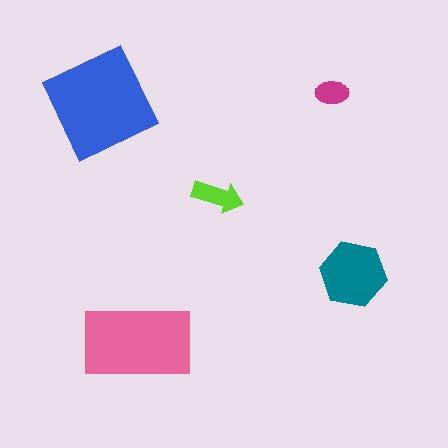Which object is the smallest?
The magenta ellipse.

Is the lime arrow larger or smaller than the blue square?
Smaller.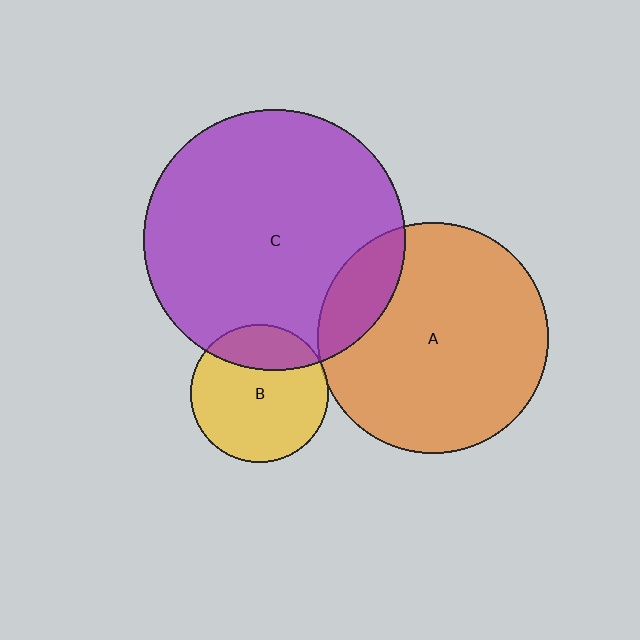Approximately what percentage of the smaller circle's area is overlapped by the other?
Approximately 5%.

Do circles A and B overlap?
Yes.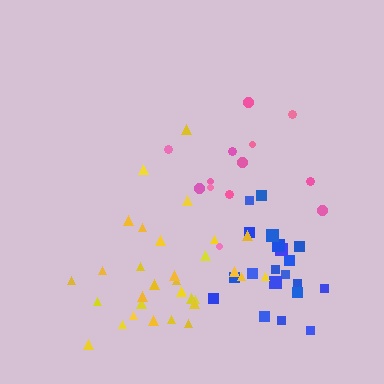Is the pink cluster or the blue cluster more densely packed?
Blue.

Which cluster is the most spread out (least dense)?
Pink.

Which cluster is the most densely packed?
Blue.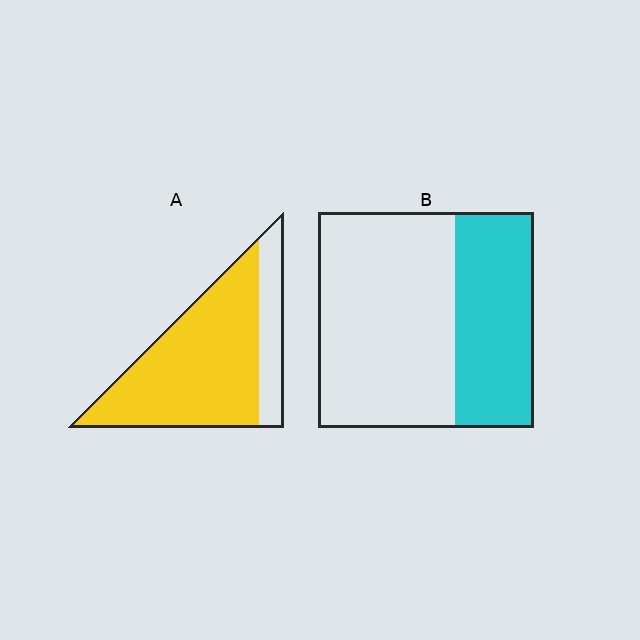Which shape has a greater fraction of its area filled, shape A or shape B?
Shape A.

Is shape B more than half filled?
No.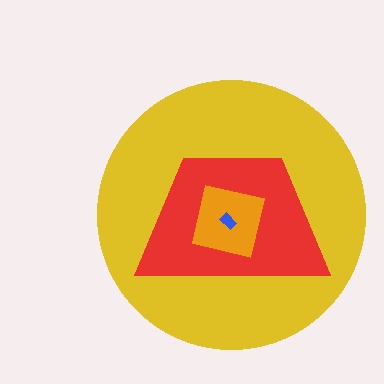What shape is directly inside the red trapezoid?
The orange square.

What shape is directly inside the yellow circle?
The red trapezoid.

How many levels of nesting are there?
4.